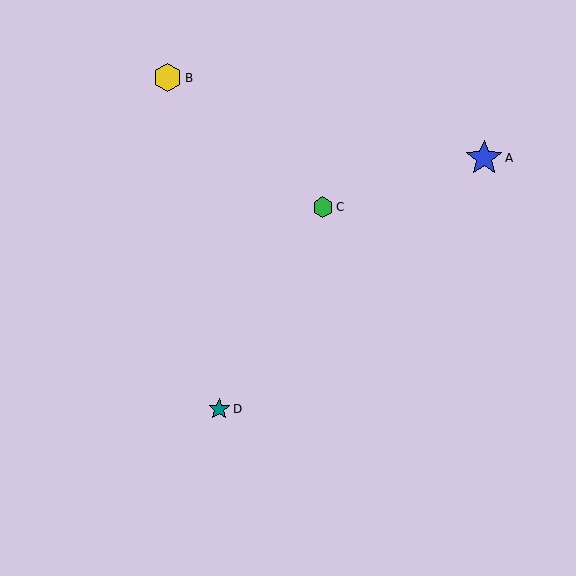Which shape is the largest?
The blue star (labeled A) is the largest.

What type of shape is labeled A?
Shape A is a blue star.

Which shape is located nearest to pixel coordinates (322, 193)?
The green hexagon (labeled C) at (323, 207) is nearest to that location.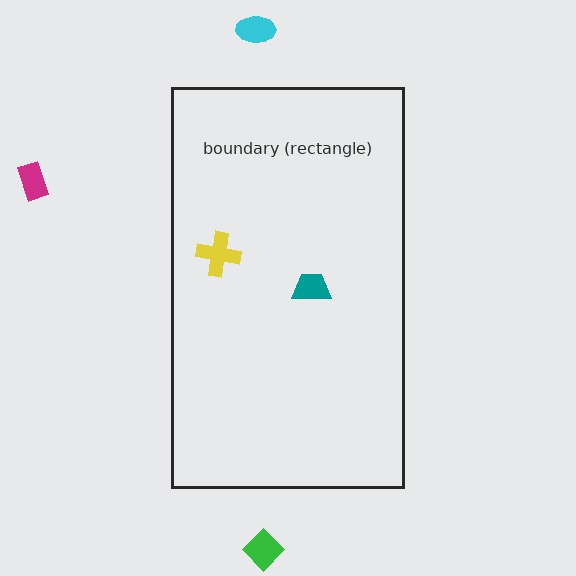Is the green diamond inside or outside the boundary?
Outside.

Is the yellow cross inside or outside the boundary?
Inside.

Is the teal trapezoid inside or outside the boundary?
Inside.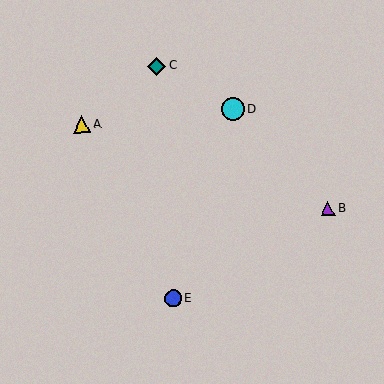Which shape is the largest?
The cyan circle (labeled D) is the largest.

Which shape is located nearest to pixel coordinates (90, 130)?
The yellow triangle (labeled A) at (82, 125) is nearest to that location.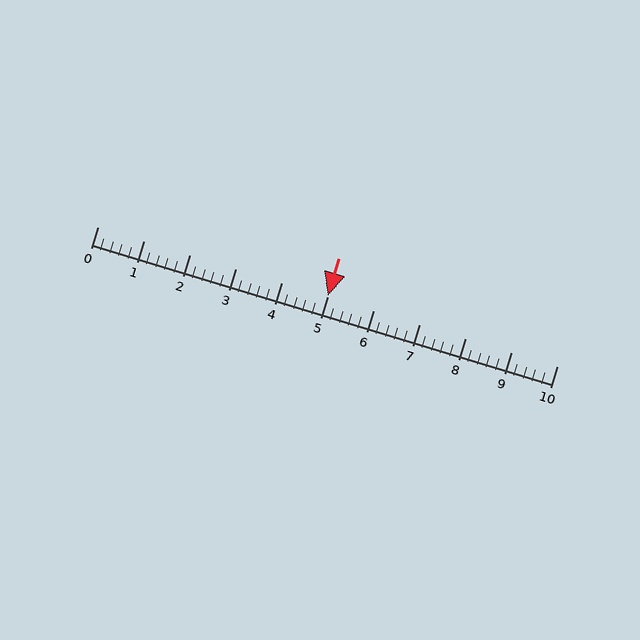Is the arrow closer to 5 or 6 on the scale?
The arrow is closer to 5.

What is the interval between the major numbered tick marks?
The major tick marks are spaced 1 units apart.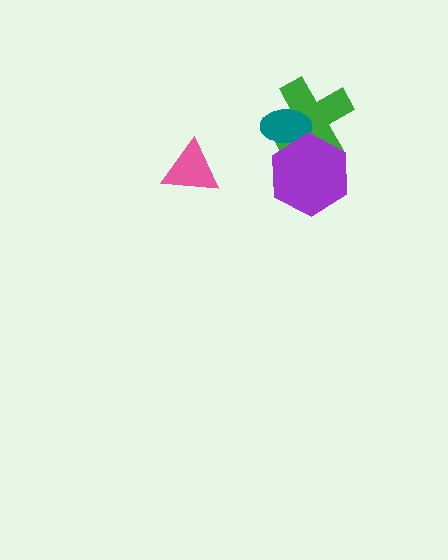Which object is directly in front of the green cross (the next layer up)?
The teal ellipse is directly in front of the green cross.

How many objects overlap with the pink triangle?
0 objects overlap with the pink triangle.